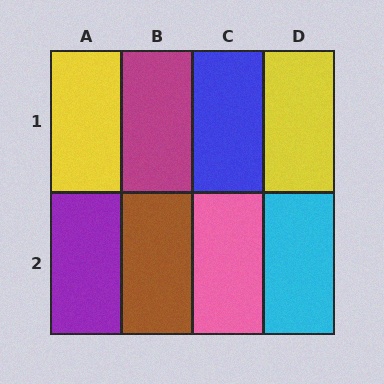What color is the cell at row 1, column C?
Blue.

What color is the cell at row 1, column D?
Yellow.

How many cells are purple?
1 cell is purple.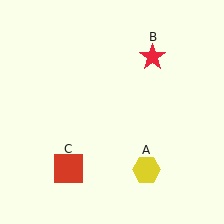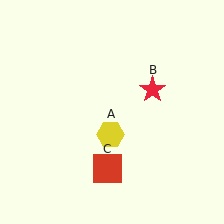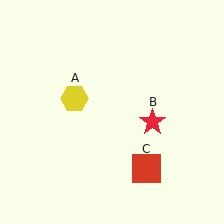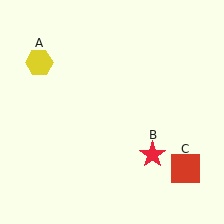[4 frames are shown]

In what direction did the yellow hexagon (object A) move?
The yellow hexagon (object A) moved up and to the left.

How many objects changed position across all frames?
3 objects changed position: yellow hexagon (object A), red star (object B), red square (object C).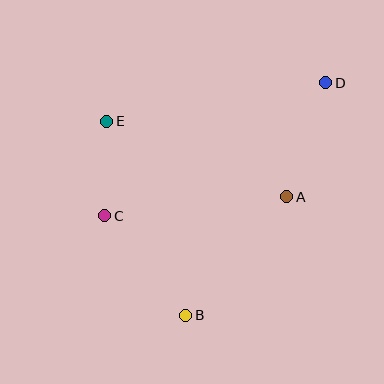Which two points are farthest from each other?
Points B and D are farthest from each other.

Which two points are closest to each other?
Points C and E are closest to each other.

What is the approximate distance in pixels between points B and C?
The distance between B and C is approximately 128 pixels.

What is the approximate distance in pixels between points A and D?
The distance between A and D is approximately 121 pixels.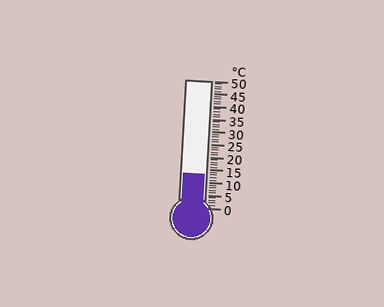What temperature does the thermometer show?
The thermometer shows approximately 13°C.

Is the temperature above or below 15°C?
The temperature is below 15°C.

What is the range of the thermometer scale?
The thermometer scale ranges from 0°C to 50°C.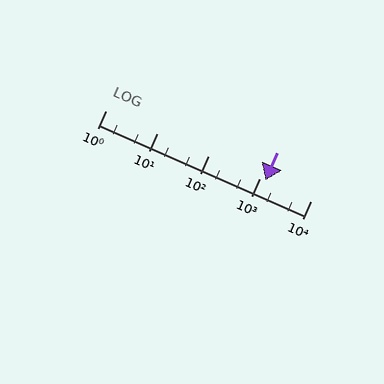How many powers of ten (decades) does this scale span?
The scale spans 4 decades, from 1 to 10000.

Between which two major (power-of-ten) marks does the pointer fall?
The pointer is between 1000 and 10000.